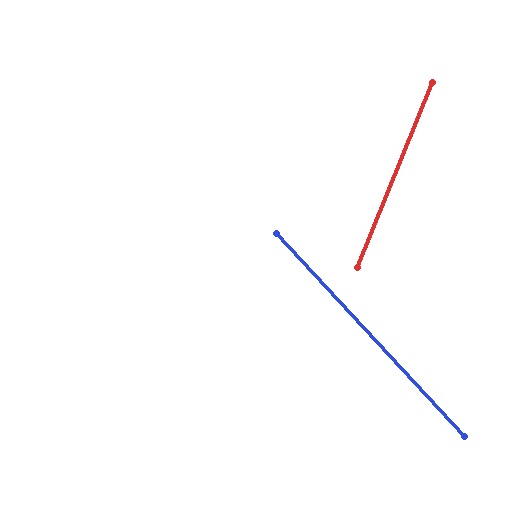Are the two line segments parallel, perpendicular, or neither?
Neither parallel nor perpendicular — they differ by about 65°.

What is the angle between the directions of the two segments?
Approximately 65 degrees.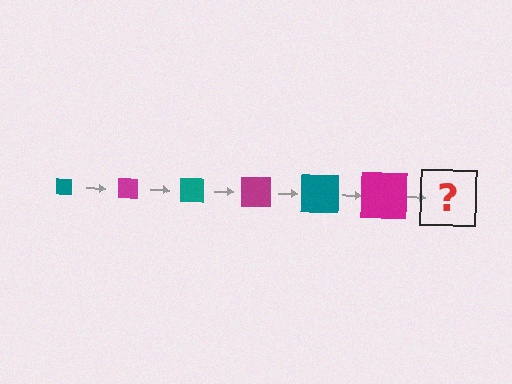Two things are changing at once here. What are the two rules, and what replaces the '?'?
The two rules are that the square grows larger each step and the color cycles through teal and magenta. The '?' should be a teal square, larger than the previous one.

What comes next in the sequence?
The next element should be a teal square, larger than the previous one.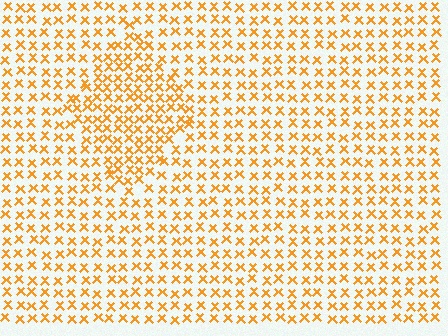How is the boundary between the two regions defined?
The boundary is defined by a change in element density (approximately 1.6x ratio). All elements are the same color, size, and shape.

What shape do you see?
I see a diamond.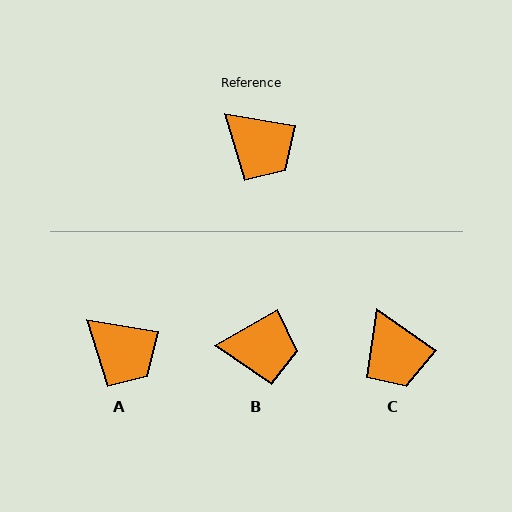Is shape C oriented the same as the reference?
No, it is off by about 26 degrees.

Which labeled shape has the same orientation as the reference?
A.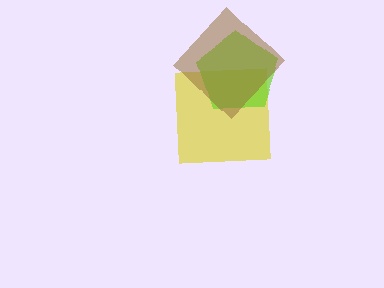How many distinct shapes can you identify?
There are 3 distinct shapes: a yellow square, a lime pentagon, a brown diamond.